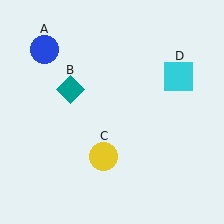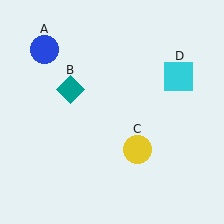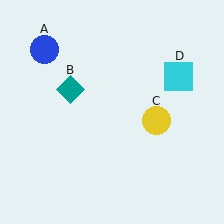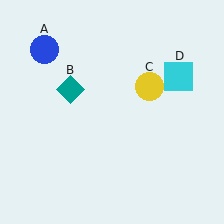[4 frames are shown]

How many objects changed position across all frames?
1 object changed position: yellow circle (object C).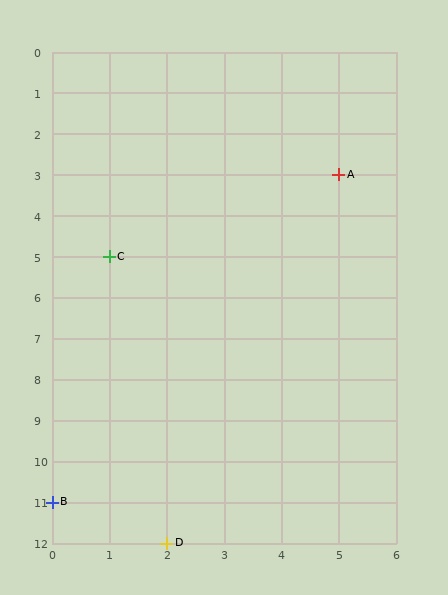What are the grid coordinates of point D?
Point D is at grid coordinates (2, 12).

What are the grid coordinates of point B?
Point B is at grid coordinates (0, 11).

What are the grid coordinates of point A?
Point A is at grid coordinates (5, 3).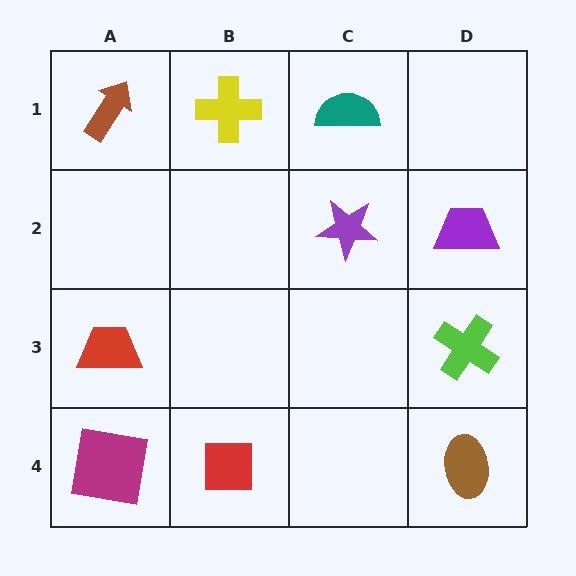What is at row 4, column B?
A red square.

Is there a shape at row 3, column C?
No, that cell is empty.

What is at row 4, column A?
A magenta square.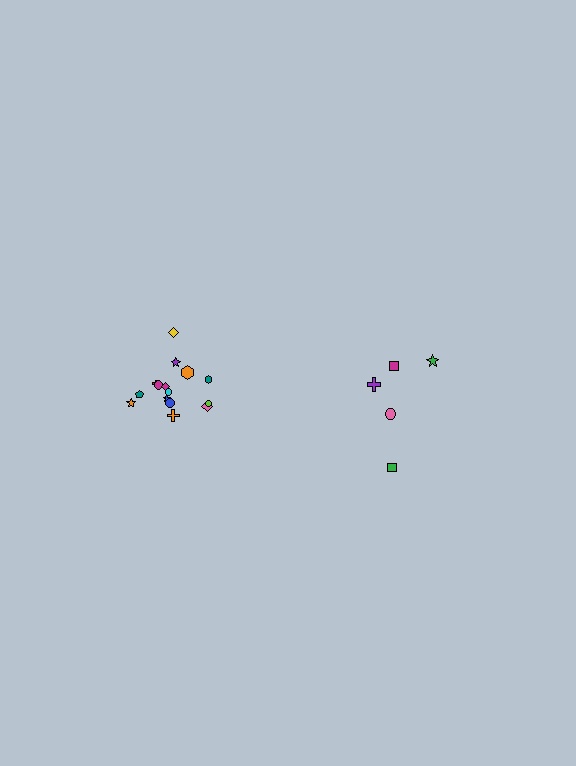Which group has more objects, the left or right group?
The left group.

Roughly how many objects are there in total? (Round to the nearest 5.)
Roughly 20 objects in total.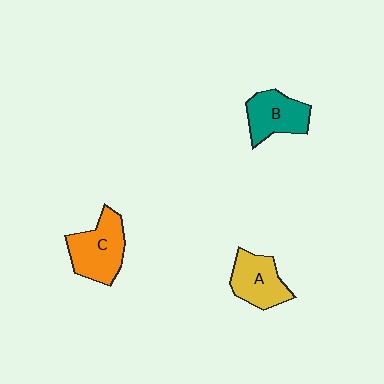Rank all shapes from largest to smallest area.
From largest to smallest: C (orange), B (teal), A (yellow).